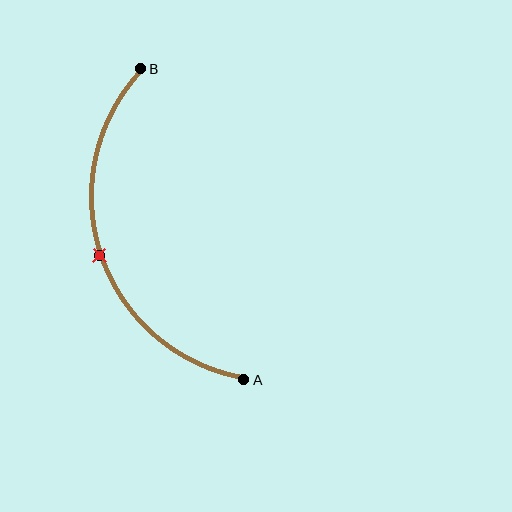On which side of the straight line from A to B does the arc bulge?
The arc bulges to the left of the straight line connecting A and B.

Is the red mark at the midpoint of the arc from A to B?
Yes. The red mark lies on the arc at equal arc-length from both A and B — it is the arc midpoint.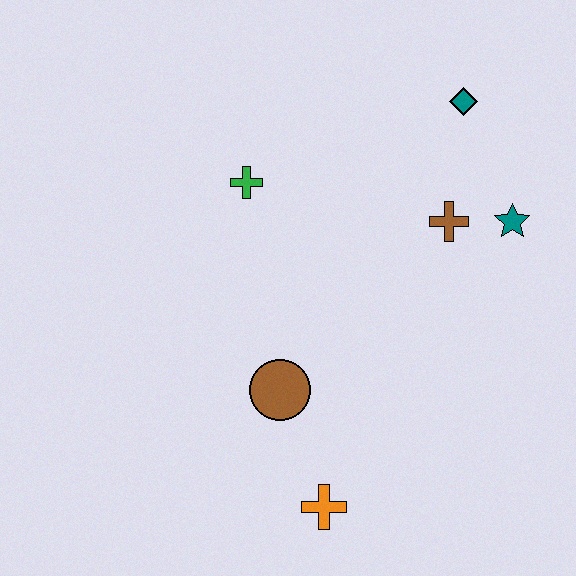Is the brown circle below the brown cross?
Yes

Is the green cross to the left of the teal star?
Yes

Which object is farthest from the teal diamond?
The orange cross is farthest from the teal diamond.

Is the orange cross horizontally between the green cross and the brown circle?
No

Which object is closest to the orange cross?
The brown circle is closest to the orange cross.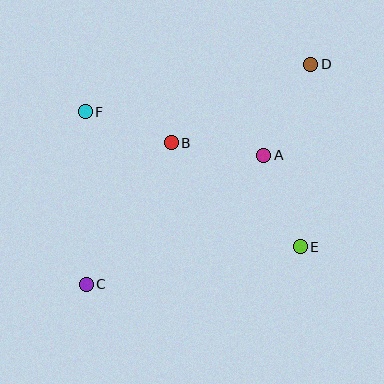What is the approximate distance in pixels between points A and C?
The distance between A and C is approximately 220 pixels.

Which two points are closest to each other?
Points B and F are closest to each other.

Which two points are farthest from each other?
Points C and D are farthest from each other.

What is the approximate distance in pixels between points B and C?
The distance between B and C is approximately 165 pixels.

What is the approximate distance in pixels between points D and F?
The distance between D and F is approximately 230 pixels.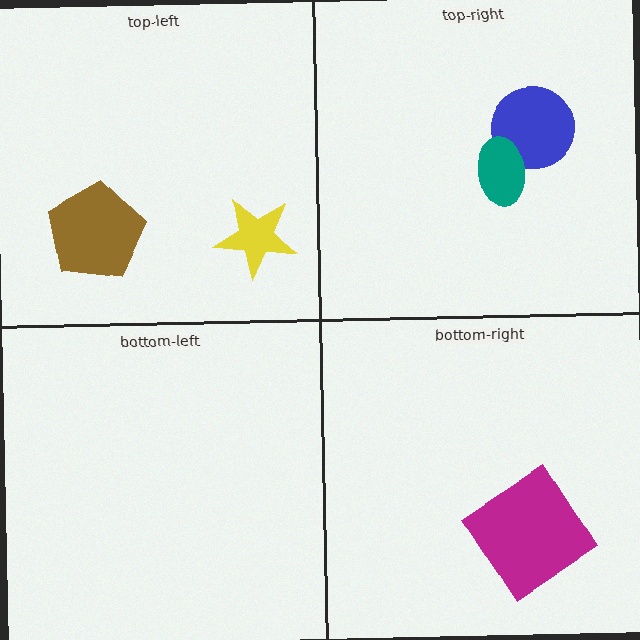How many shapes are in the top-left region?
2.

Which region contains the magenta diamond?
The bottom-right region.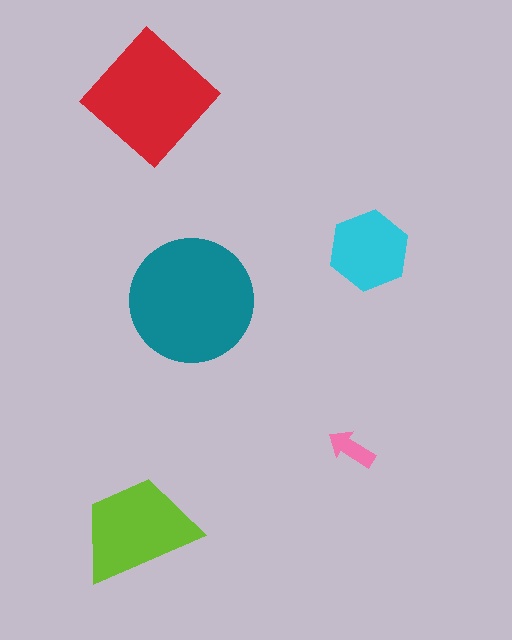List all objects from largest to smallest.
The teal circle, the red diamond, the lime trapezoid, the cyan hexagon, the pink arrow.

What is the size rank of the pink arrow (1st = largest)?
5th.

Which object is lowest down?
The lime trapezoid is bottommost.